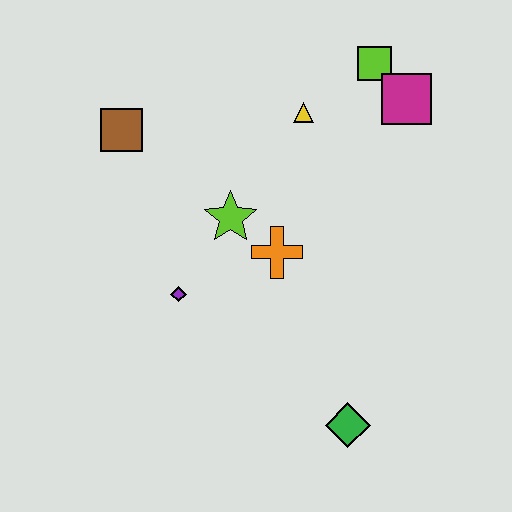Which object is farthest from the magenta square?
The green diamond is farthest from the magenta square.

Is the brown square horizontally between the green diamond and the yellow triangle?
No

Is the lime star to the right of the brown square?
Yes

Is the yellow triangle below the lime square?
Yes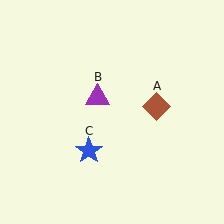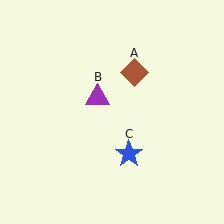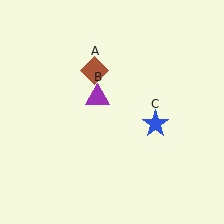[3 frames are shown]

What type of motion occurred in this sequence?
The brown diamond (object A), blue star (object C) rotated counterclockwise around the center of the scene.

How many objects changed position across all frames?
2 objects changed position: brown diamond (object A), blue star (object C).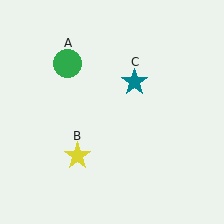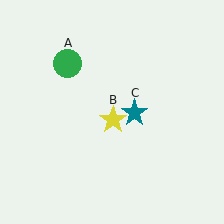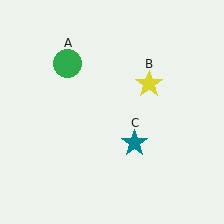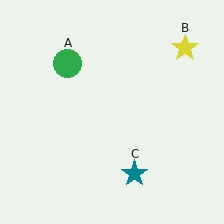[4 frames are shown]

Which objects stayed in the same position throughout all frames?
Green circle (object A) remained stationary.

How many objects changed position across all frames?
2 objects changed position: yellow star (object B), teal star (object C).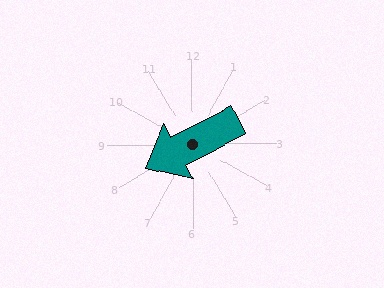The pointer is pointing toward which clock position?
Roughly 8 o'clock.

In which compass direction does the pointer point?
Southwest.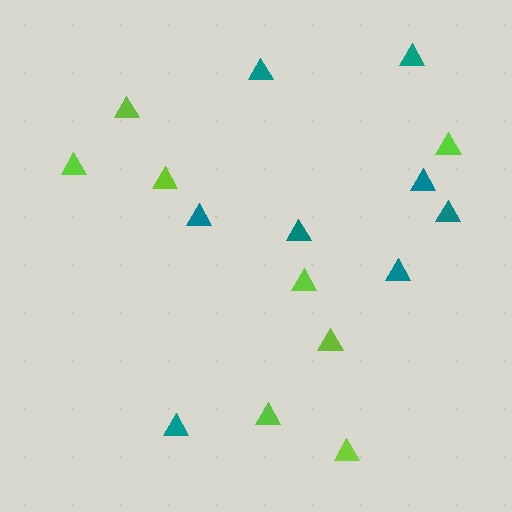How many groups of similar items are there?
There are 2 groups: one group of teal triangles (8) and one group of lime triangles (8).